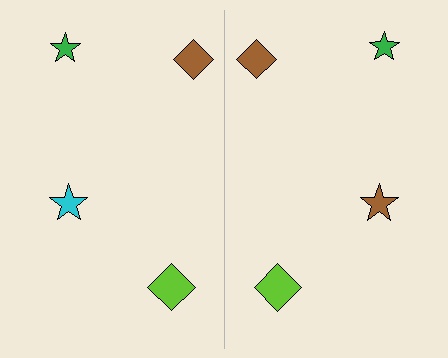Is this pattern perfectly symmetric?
No, the pattern is not perfectly symmetric. The brown star on the right side breaks the symmetry — its mirror counterpart is cyan.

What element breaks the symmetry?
The brown star on the right side breaks the symmetry — its mirror counterpart is cyan.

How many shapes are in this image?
There are 8 shapes in this image.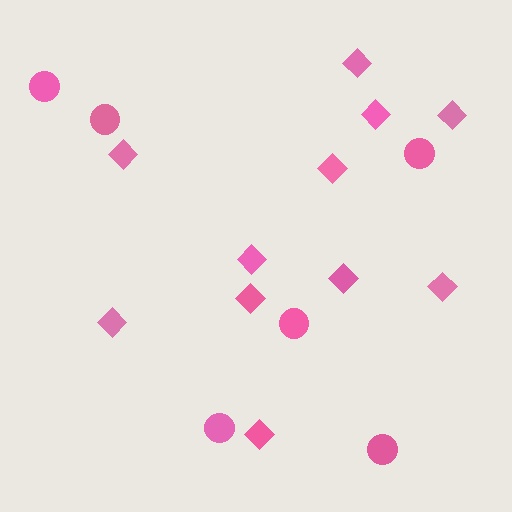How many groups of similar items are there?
There are 2 groups: one group of circles (6) and one group of diamonds (11).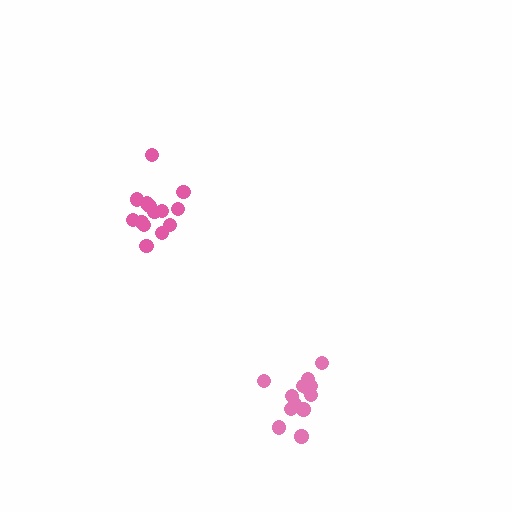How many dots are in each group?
Group 1: 14 dots, Group 2: 13 dots (27 total).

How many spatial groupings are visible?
There are 2 spatial groupings.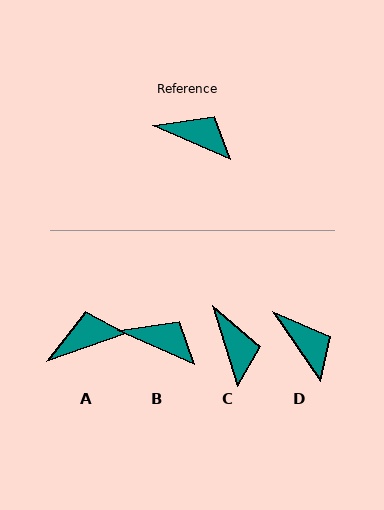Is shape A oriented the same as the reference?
No, it is off by about 43 degrees.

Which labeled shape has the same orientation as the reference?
B.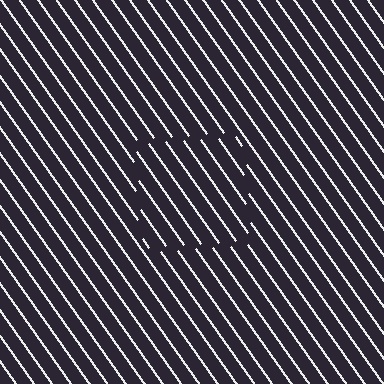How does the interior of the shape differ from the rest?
The interior of the shape contains the same grating, shifted by half a period — the contour is defined by the phase discontinuity where line-ends from the inner and outer gratings abut.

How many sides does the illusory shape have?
4 sides — the line-ends trace a square.